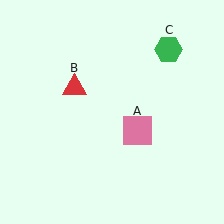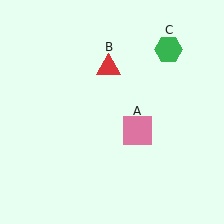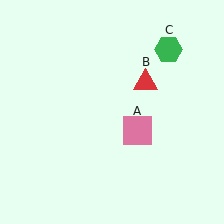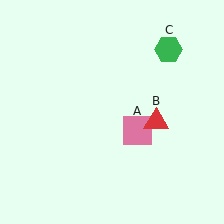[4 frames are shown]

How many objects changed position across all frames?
1 object changed position: red triangle (object B).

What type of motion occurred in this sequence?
The red triangle (object B) rotated clockwise around the center of the scene.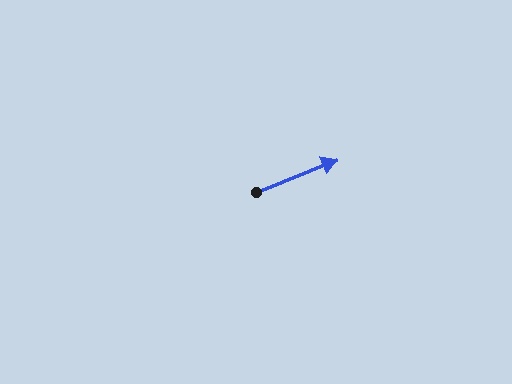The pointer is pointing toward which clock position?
Roughly 2 o'clock.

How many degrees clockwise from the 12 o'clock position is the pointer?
Approximately 68 degrees.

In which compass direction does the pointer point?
East.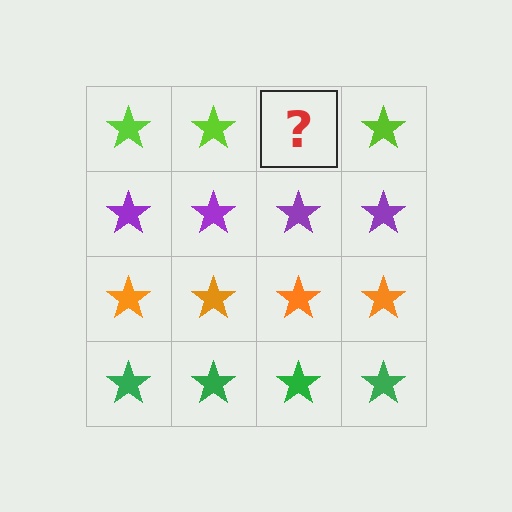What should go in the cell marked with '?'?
The missing cell should contain a lime star.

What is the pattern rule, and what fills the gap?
The rule is that each row has a consistent color. The gap should be filled with a lime star.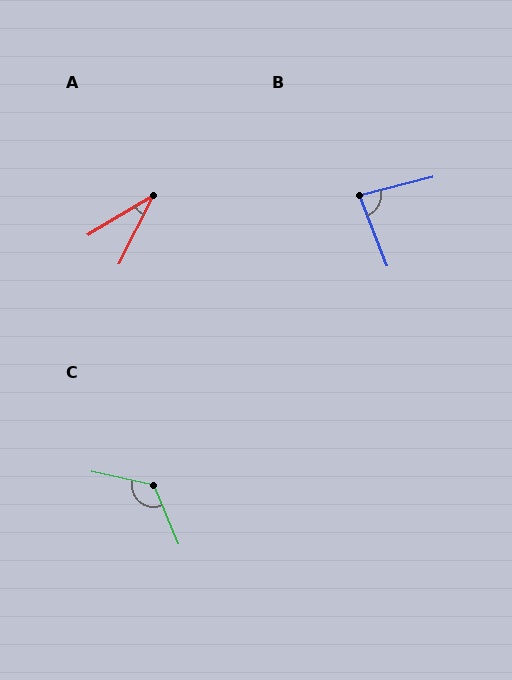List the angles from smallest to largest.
A (32°), B (83°), C (125°).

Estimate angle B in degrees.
Approximately 83 degrees.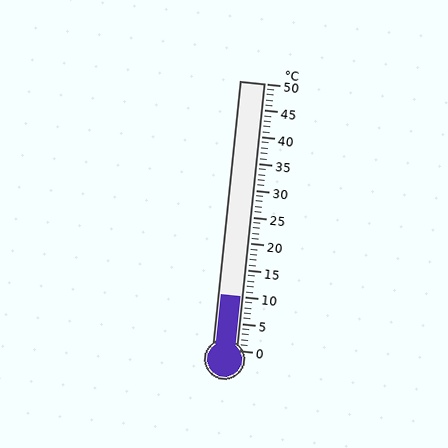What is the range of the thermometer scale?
The thermometer scale ranges from 0°C to 50°C.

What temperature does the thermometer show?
The thermometer shows approximately 10°C.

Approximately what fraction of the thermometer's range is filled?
The thermometer is filled to approximately 20% of its range.